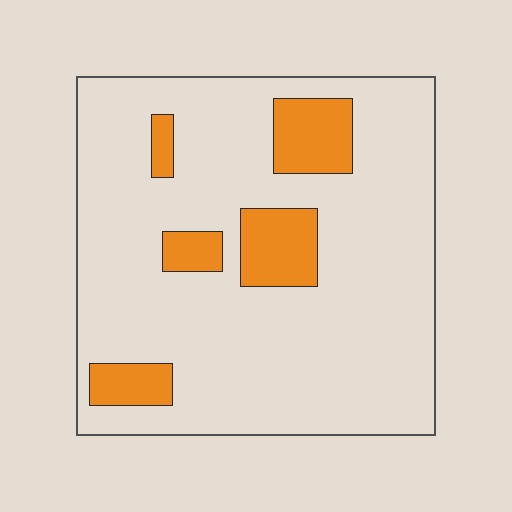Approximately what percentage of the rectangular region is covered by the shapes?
Approximately 15%.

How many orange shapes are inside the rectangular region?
5.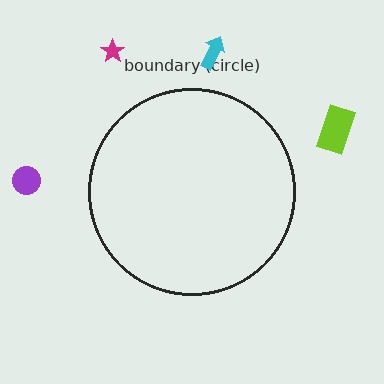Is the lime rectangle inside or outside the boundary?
Outside.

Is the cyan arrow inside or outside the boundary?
Outside.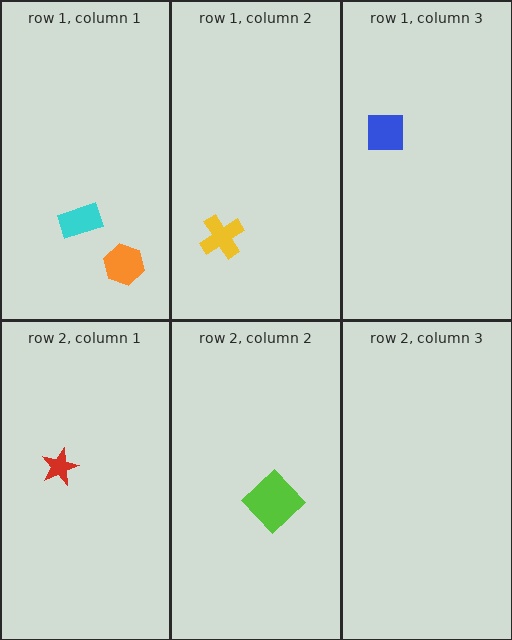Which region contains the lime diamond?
The row 2, column 2 region.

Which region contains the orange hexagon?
The row 1, column 1 region.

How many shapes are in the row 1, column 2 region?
1.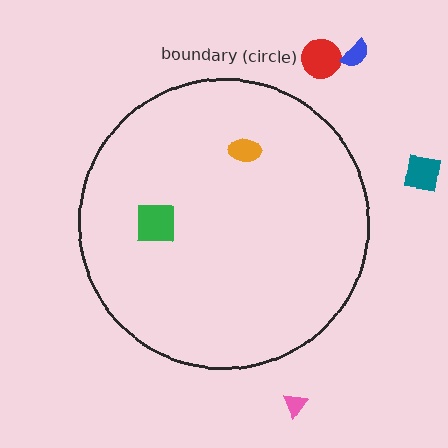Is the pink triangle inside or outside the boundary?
Outside.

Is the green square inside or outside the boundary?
Inside.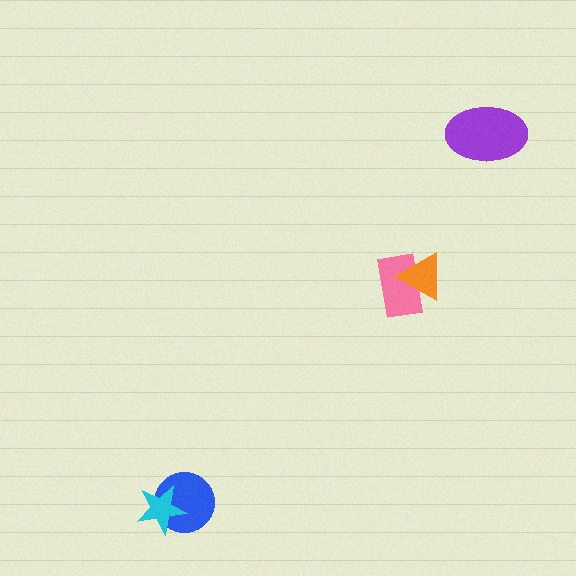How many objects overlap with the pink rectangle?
1 object overlaps with the pink rectangle.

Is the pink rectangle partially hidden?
Yes, it is partially covered by another shape.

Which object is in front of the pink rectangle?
The orange triangle is in front of the pink rectangle.